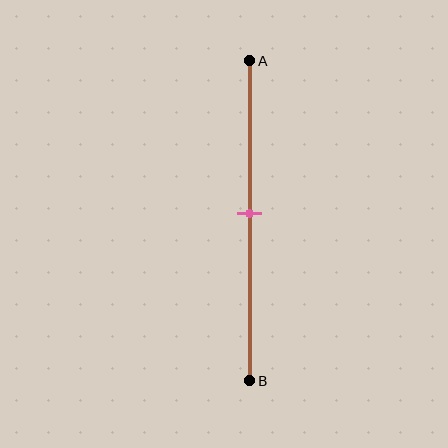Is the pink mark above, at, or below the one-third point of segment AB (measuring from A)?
The pink mark is below the one-third point of segment AB.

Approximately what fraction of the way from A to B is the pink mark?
The pink mark is approximately 50% of the way from A to B.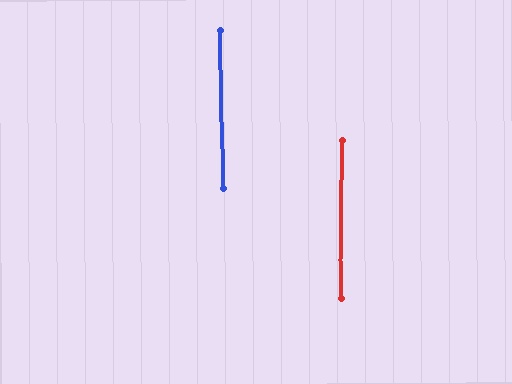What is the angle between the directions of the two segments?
Approximately 1 degree.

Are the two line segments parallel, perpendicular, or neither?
Parallel — their directions differ by only 0.9°.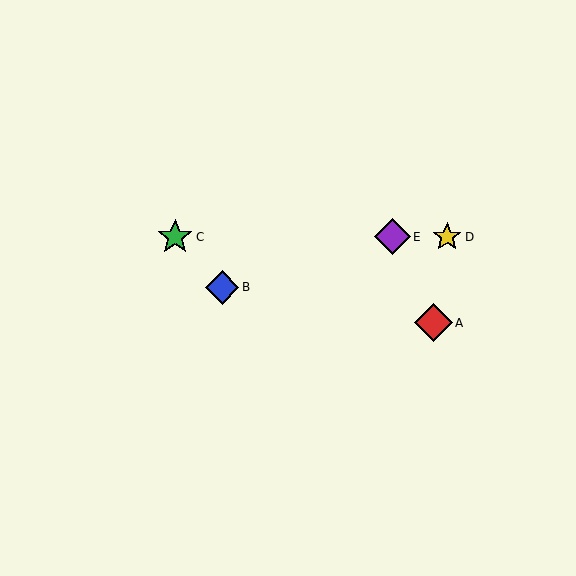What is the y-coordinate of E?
Object E is at y≈237.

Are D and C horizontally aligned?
Yes, both are at y≈237.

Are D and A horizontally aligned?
No, D is at y≈237 and A is at y≈323.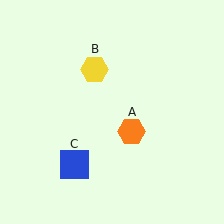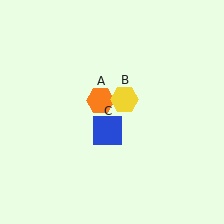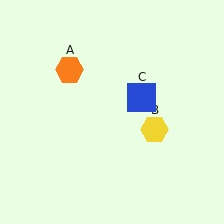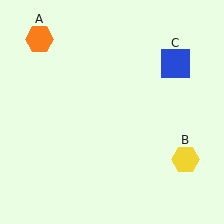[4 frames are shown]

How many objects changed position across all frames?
3 objects changed position: orange hexagon (object A), yellow hexagon (object B), blue square (object C).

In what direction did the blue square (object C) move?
The blue square (object C) moved up and to the right.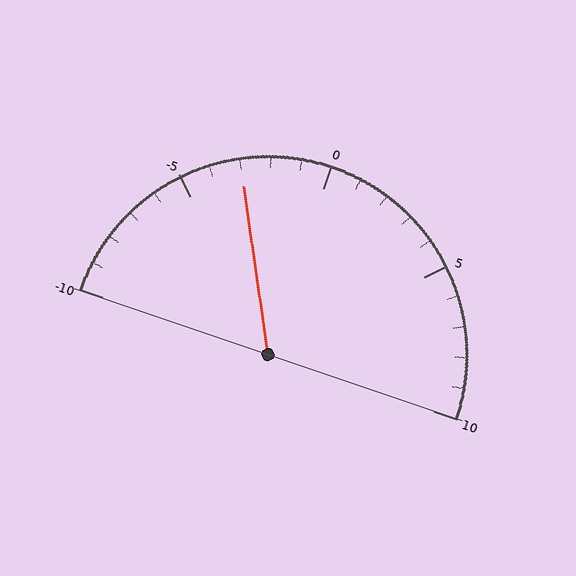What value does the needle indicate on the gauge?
The needle indicates approximately -3.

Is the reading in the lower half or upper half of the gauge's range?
The reading is in the lower half of the range (-10 to 10).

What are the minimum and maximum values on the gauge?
The gauge ranges from -10 to 10.